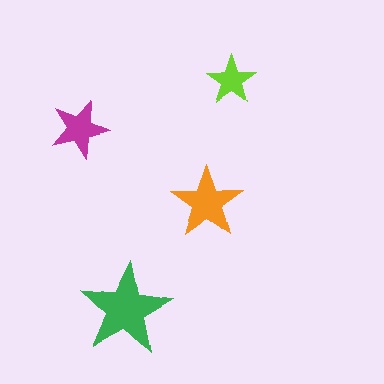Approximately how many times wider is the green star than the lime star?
About 2 times wider.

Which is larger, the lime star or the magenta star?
The magenta one.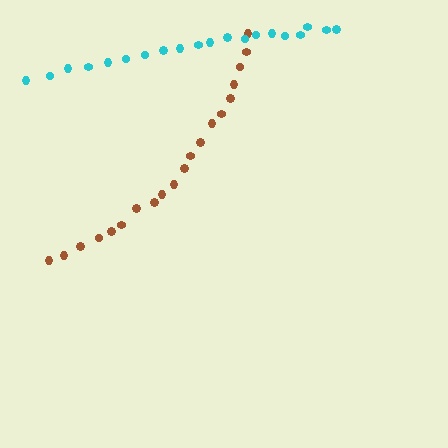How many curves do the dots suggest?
There are 2 distinct paths.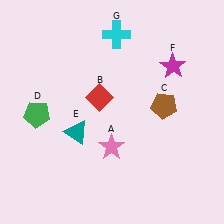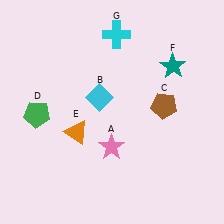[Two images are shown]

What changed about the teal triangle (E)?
In Image 1, E is teal. In Image 2, it changed to orange.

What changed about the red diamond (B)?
In Image 1, B is red. In Image 2, it changed to cyan.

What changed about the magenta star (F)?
In Image 1, F is magenta. In Image 2, it changed to teal.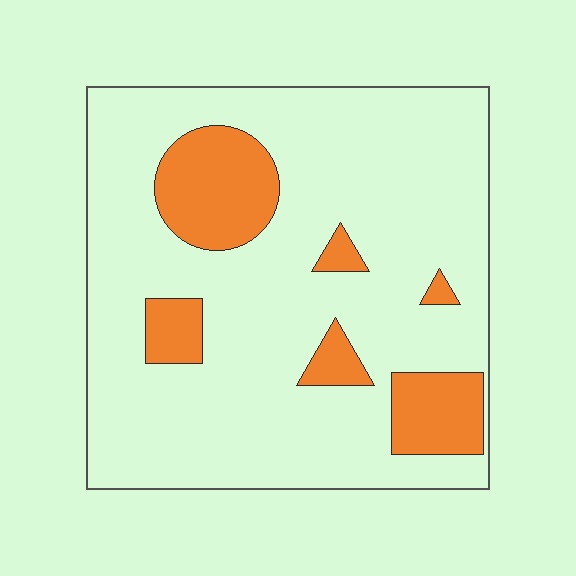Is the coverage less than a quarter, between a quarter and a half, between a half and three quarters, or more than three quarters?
Less than a quarter.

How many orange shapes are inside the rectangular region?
6.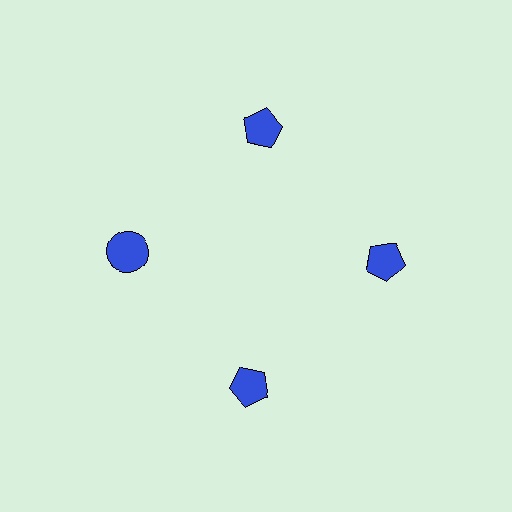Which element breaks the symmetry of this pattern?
The blue circle at roughly the 9 o'clock position breaks the symmetry. All other shapes are blue pentagons.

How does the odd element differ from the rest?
It has a different shape: circle instead of pentagon.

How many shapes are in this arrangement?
There are 4 shapes arranged in a ring pattern.